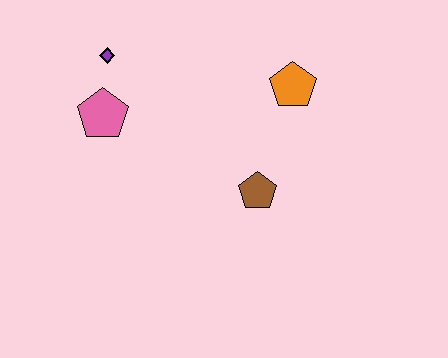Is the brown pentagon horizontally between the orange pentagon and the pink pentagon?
Yes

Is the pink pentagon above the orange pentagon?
No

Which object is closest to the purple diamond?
The pink pentagon is closest to the purple diamond.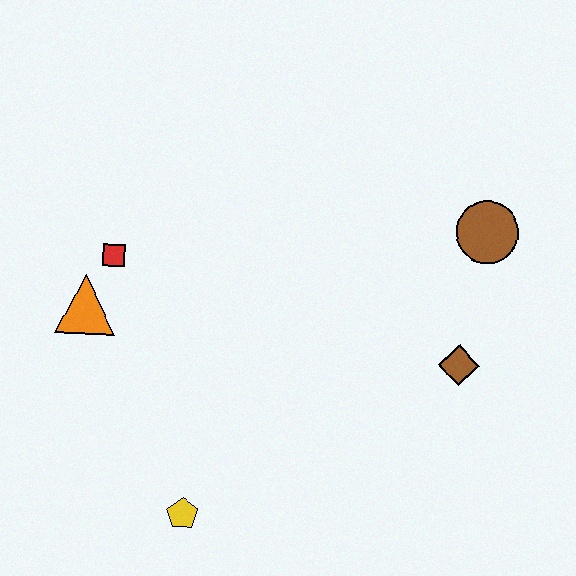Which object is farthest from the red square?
The brown circle is farthest from the red square.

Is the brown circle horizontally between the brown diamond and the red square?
No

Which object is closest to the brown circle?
The brown diamond is closest to the brown circle.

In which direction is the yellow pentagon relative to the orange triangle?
The yellow pentagon is below the orange triangle.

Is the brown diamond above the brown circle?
No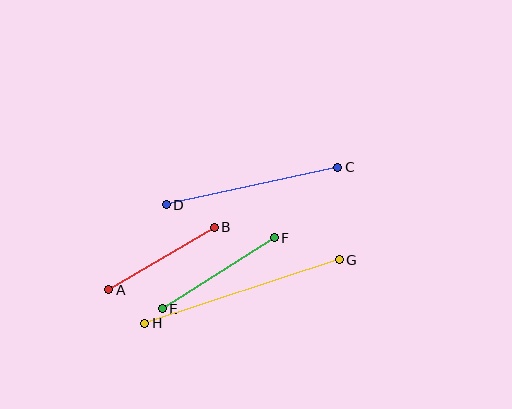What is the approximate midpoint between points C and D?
The midpoint is at approximately (252, 186) pixels.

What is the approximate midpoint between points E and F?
The midpoint is at approximately (218, 273) pixels.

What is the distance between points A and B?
The distance is approximately 123 pixels.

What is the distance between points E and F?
The distance is approximately 133 pixels.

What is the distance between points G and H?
The distance is approximately 205 pixels.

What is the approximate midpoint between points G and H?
The midpoint is at approximately (242, 292) pixels.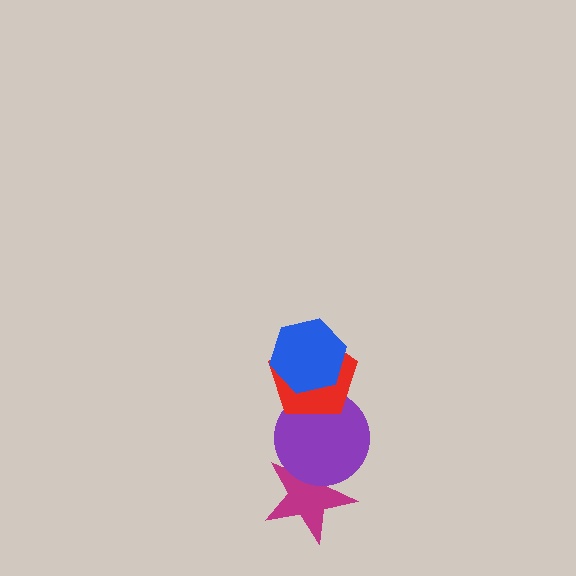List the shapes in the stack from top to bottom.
From top to bottom: the blue hexagon, the red pentagon, the purple circle, the magenta star.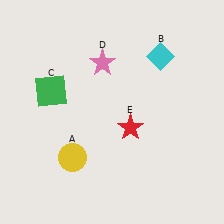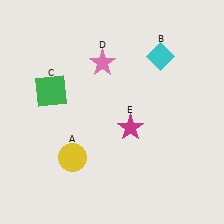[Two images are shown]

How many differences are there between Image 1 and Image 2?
There is 1 difference between the two images.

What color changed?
The star (E) changed from red in Image 1 to magenta in Image 2.